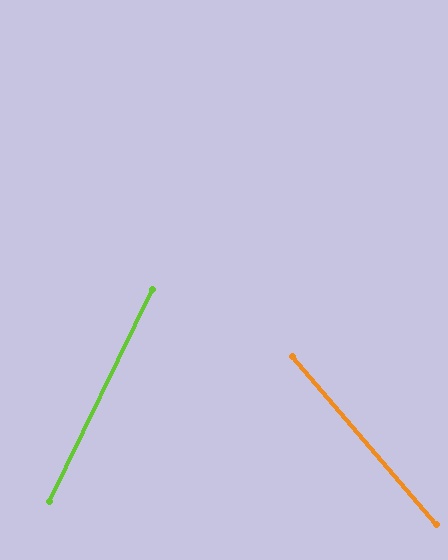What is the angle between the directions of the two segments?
Approximately 66 degrees.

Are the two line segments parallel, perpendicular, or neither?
Neither parallel nor perpendicular — they differ by about 66°.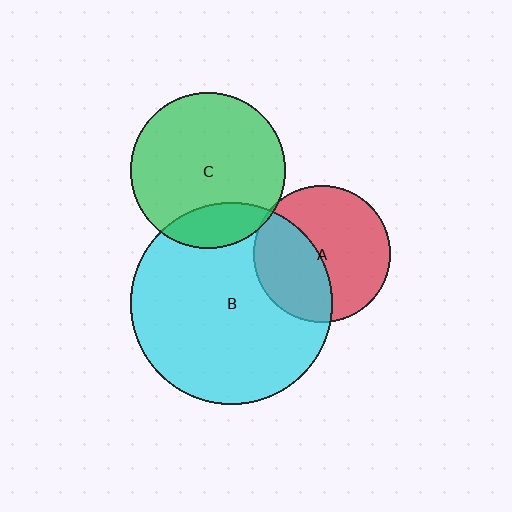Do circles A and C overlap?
Yes.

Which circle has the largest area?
Circle B (cyan).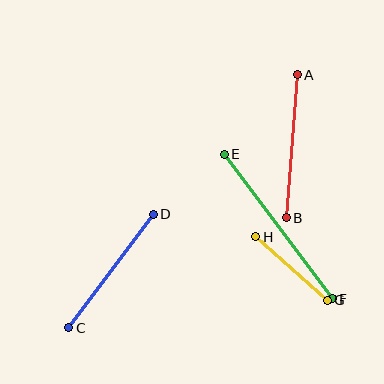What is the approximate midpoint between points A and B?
The midpoint is at approximately (292, 146) pixels.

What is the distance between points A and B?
The distance is approximately 144 pixels.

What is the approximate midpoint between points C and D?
The midpoint is at approximately (111, 271) pixels.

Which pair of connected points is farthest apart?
Points E and F are farthest apart.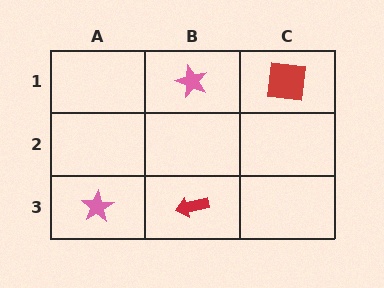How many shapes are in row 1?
2 shapes.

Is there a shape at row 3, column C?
No, that cell is empty.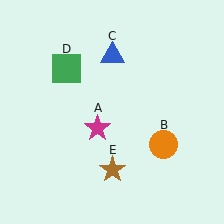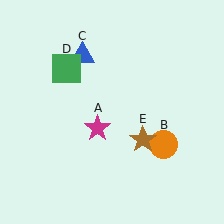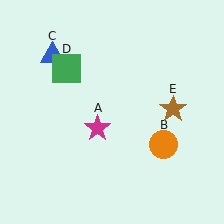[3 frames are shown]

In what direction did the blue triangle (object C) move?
The blue triangle (object C) moved left.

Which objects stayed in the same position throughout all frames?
Magenta star (object A) and orange circle (object B) and green square (object D) remained stationary.